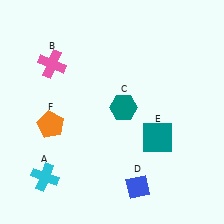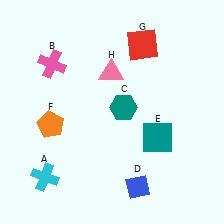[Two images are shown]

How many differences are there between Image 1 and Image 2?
There are 2 differences between the two images.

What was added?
A red square (G), a pink triangle (H) were added in Image 2.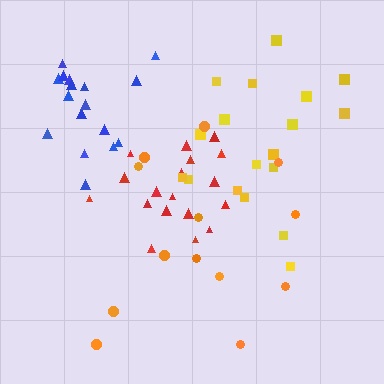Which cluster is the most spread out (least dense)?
Orange.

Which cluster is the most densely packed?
Blue.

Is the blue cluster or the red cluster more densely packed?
Blue.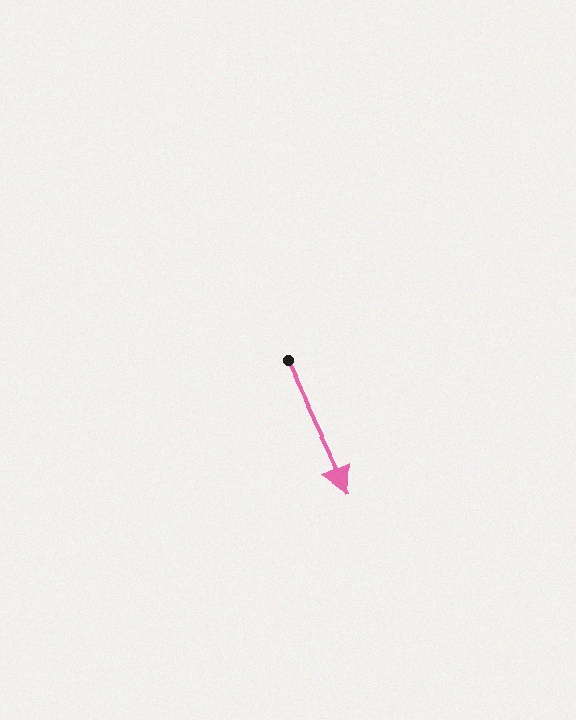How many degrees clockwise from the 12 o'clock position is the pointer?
Approximately 155 degrees.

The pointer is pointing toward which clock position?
Roughly 5 o'clock.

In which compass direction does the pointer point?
Southeast.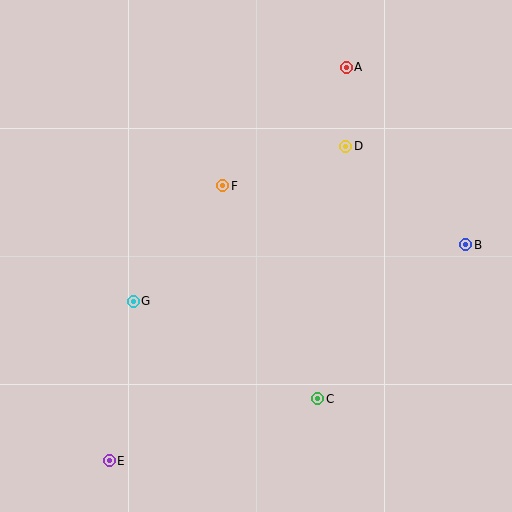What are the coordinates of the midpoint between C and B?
The midpoint between C and B is at (392, 322).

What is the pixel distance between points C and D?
The distance between C and D is 254 pixels.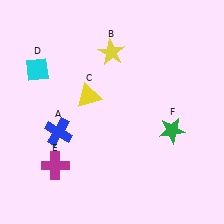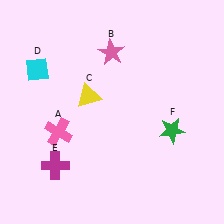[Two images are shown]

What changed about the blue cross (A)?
In Image 1, A is blue. In Image 2, it changed to pink.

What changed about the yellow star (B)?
In Image 1, B is yellow. In Image 2, it changed to pink.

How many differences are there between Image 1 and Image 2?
There are 2 differences between the two images.